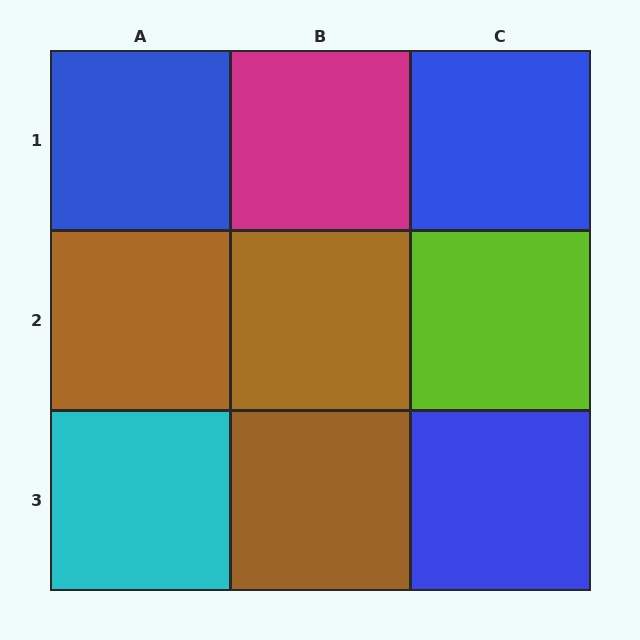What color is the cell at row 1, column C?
Blue.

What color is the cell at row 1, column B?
Magenta.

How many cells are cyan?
1 cell is cyan.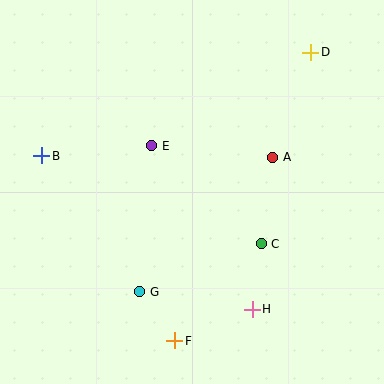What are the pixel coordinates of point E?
Point E is at (152, 146).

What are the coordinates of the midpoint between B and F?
The midpoint between B and F is at (108, 248).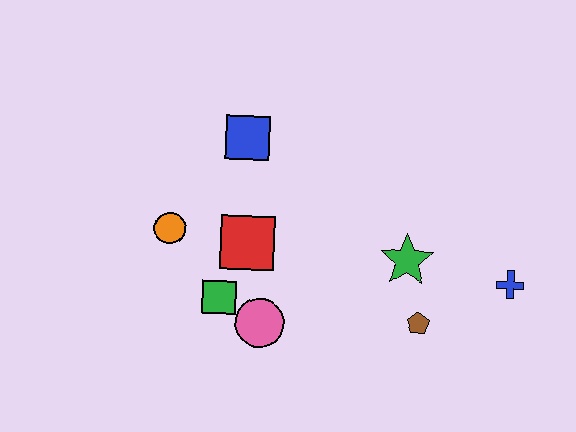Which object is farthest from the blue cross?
The orange circle is farthest from the blue cross.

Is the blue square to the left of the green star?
Yes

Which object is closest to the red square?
The green square is closest to the red square.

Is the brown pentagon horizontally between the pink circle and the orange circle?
No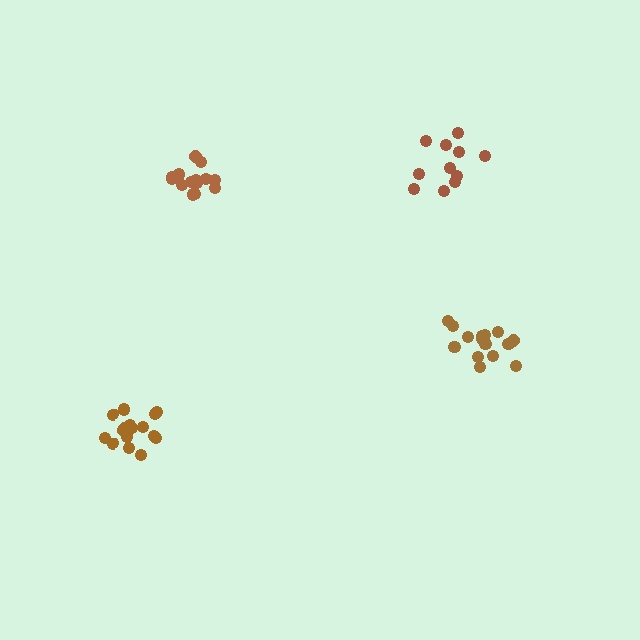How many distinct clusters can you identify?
There are 4 distinct clusters.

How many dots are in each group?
Group 1: 14 dots, Group 2: 15 dots, Group 3: 16 dots, Group 4: 11 dots (56 total).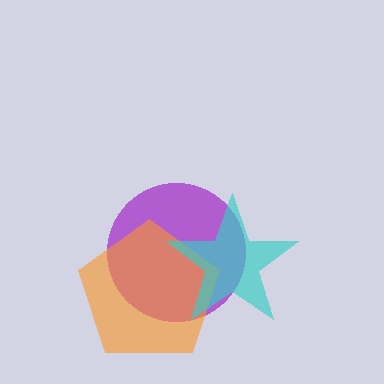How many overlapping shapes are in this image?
There are 3 overlapping shapes in the image.